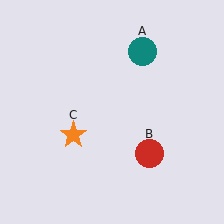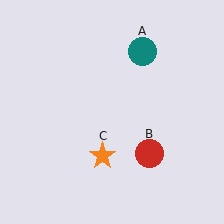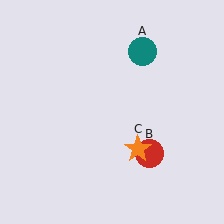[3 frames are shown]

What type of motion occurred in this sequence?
The orange star (object C) rotated counterclockwise around the center of the scene.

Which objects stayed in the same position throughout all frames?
Teal circle (object A) and red circle (object B) remained stationary.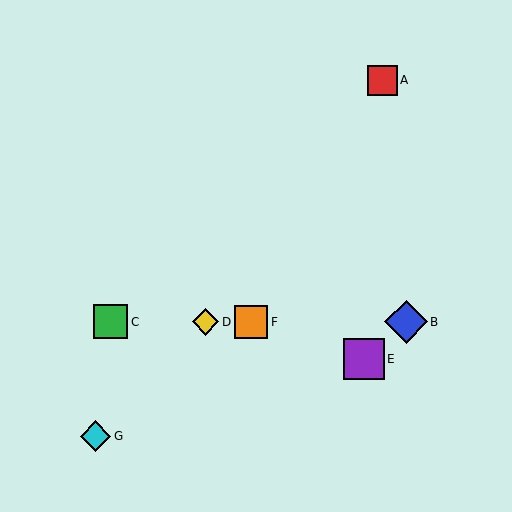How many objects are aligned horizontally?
4 objects (B, C, D, F) are aligned horizontally.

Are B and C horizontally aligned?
Yes, both are at y≈322.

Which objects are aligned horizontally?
Objects B, C, D, F are aligned horizontally.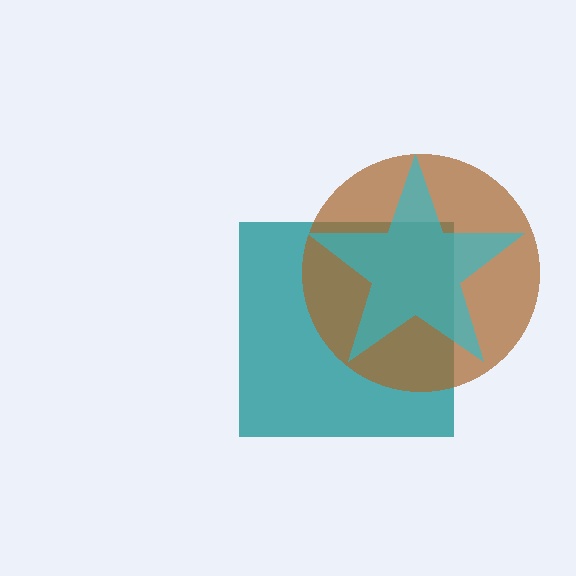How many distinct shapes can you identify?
There are 3 distinct shapes: a teal square, a brown circle, a cyan star.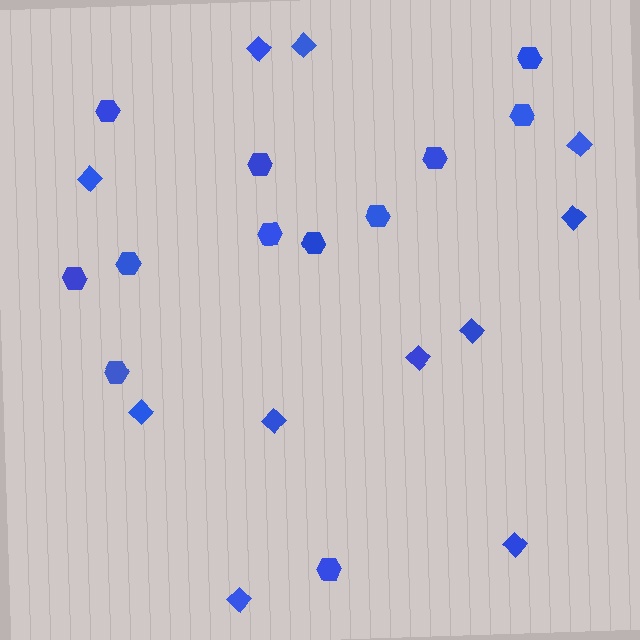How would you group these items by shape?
There are 2 groups: one group of diamonds (11) and one group of hexagons (12).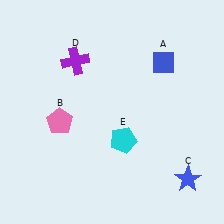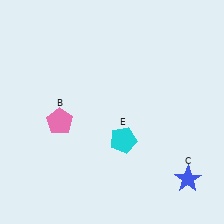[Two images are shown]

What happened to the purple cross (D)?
The purple cross (D) was removed in Image 2. It was in the top-left area of Image 1.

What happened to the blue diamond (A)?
The blue diamond (A) was removed in Image 2. It was in the top-right area of Image 1.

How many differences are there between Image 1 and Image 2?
There are 2 differences between the two images.